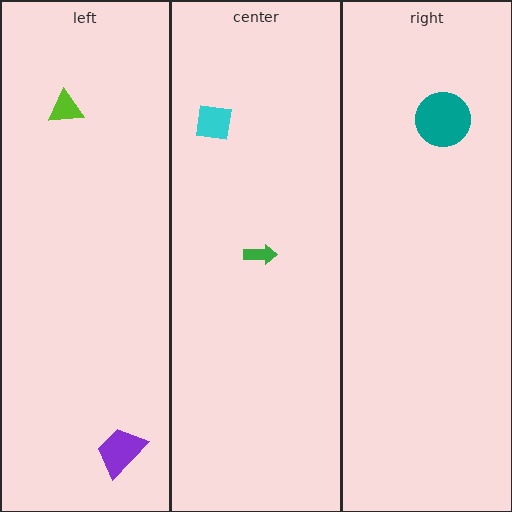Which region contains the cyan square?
The center region.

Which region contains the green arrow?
The center region.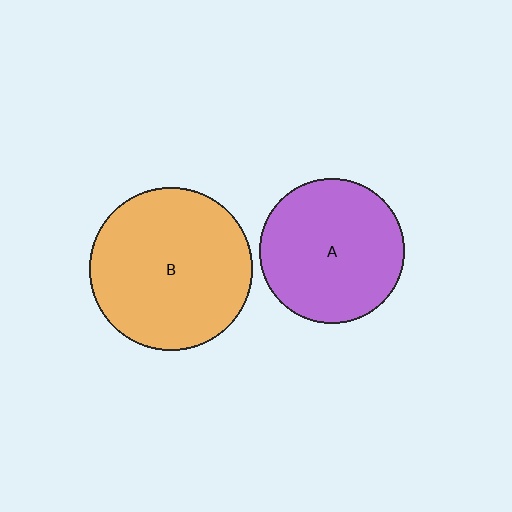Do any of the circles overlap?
No, none of the circles overlap.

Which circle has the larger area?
Circle B (orange).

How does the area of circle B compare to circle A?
Approximately 1.3 times.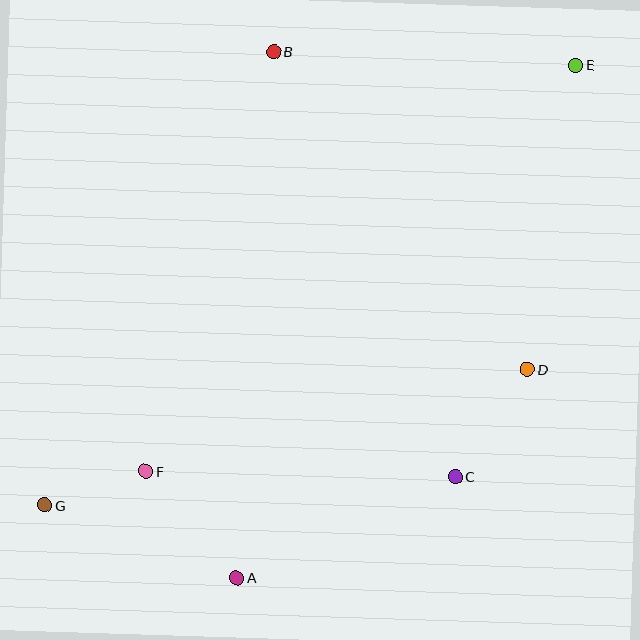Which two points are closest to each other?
Points F and G are closest to each other.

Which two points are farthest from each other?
Points E and G are farthest from each other.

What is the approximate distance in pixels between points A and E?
The distance between A and E is approximately 615 pixels.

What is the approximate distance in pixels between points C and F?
The distance between C and F is approximately 309 pixels.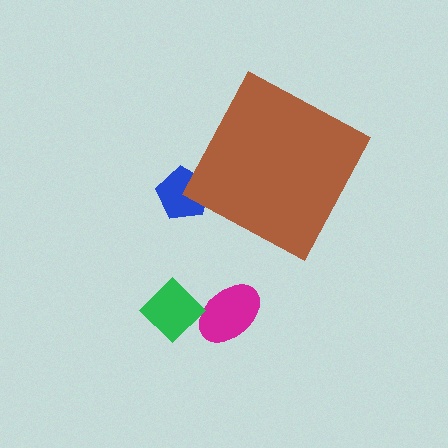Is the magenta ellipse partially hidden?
No, the magenta ellipse is fully visible.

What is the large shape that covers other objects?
A brown diamond.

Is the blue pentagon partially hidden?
Yes, the blue pentagon is partially hidden behind the brown diamond.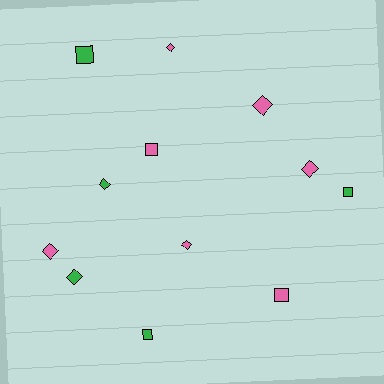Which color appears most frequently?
Pink, with 7 objects.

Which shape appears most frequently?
Diamond, with 7 objects.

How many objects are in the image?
There are 12 objects.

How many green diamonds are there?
There are 2 green diamonds.